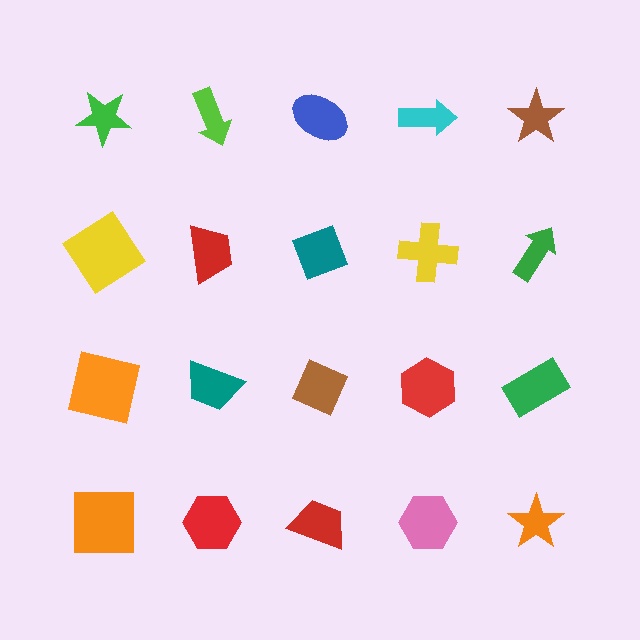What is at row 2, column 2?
A red trapezoid.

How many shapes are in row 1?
5 shapes.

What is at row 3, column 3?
A brown diamond.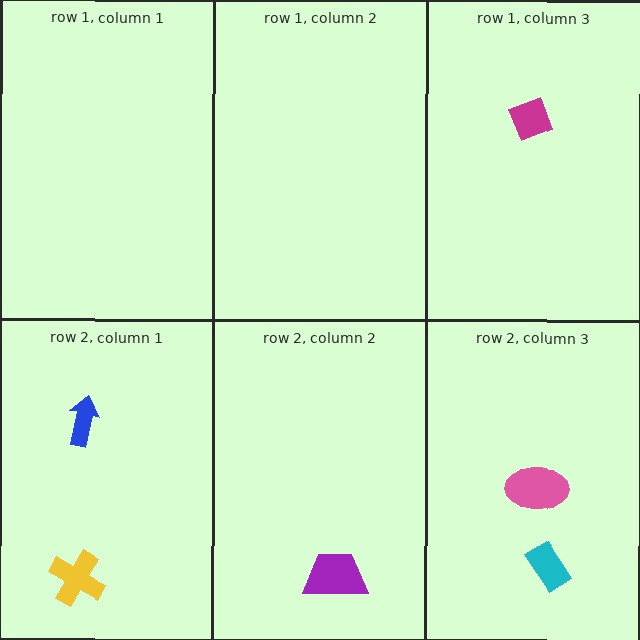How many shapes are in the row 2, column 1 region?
2.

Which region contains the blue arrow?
The row 2, column 1 region.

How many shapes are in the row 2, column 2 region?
1.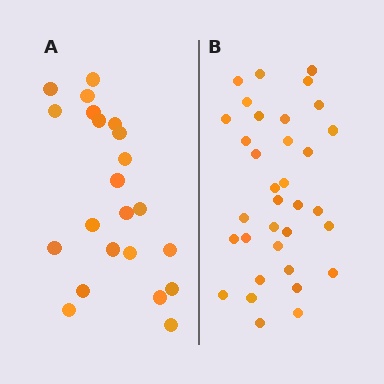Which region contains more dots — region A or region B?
Region B (the right region) has more dots.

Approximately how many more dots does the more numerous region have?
Region B has roughly 12 or so more dots than region A.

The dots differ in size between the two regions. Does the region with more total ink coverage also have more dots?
No. Region A has more total ink coverage because its dots are larger, but region B actually contains more individual dots. Total area can be misleading — the number of items is what matters here.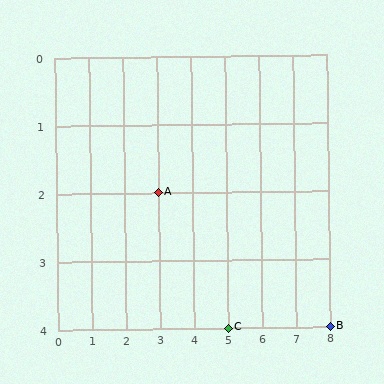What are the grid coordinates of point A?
Point A is at grid coordinates (3, 2).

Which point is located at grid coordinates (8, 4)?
Point B is at (8, 4).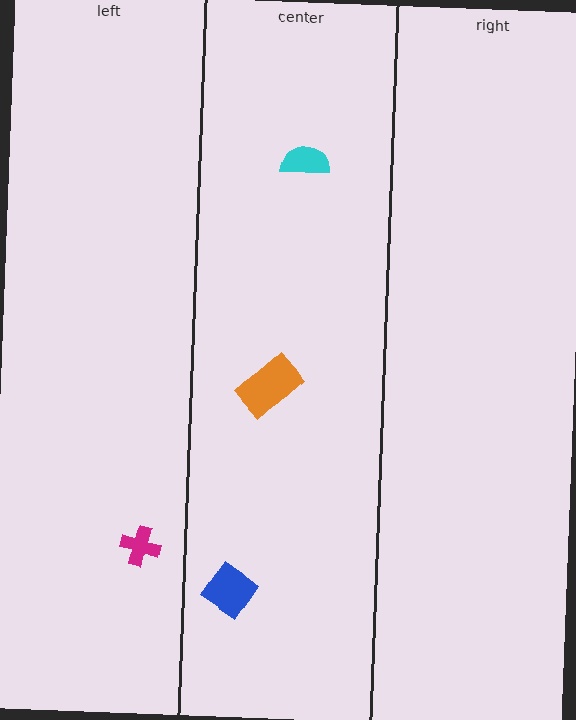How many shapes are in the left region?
1.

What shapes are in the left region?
The magenta cross.